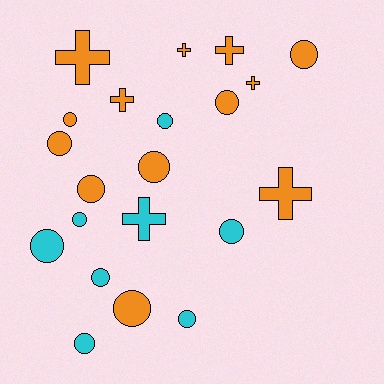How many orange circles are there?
There are 7 orange circles.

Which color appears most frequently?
Orange, with 13 objects.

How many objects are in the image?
There are 21 objects.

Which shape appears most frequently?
Circle, with 14 objects.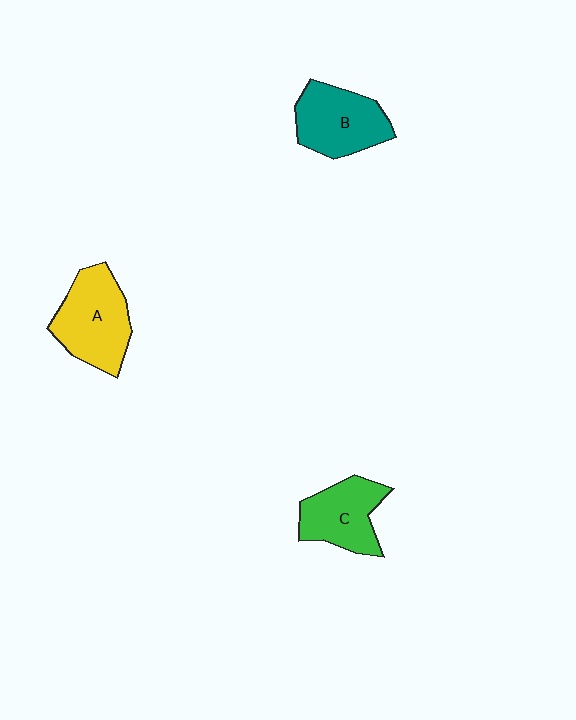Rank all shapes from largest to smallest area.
From largest to smallest: A (yellow), B (teal), C (green).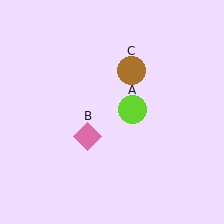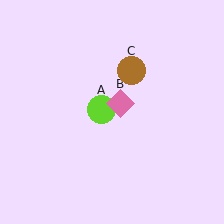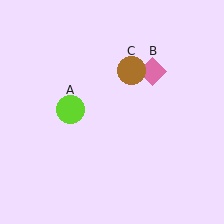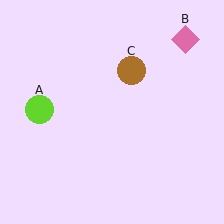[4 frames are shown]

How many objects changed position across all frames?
2 objects changed position: lime circle (object A), pink diamond (object B).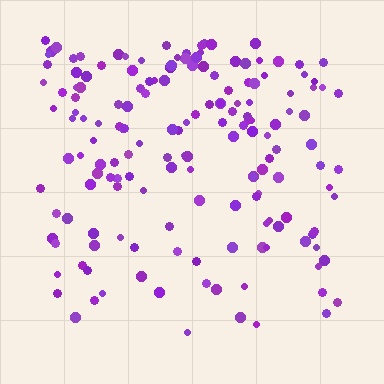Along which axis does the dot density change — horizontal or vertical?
Vertical.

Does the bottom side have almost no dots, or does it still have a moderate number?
Still a moderate number, just noticeably fewer than the top.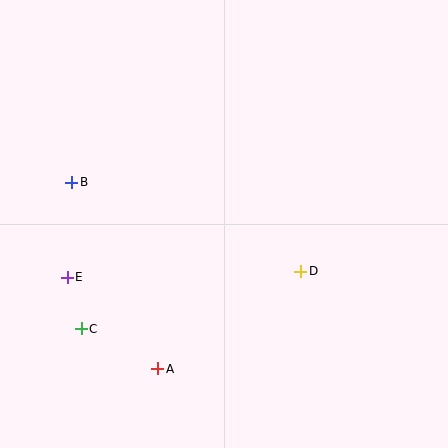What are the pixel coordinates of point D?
Point D is at (301, 271).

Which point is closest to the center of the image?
Point D at (301, 271) is closest to the center.